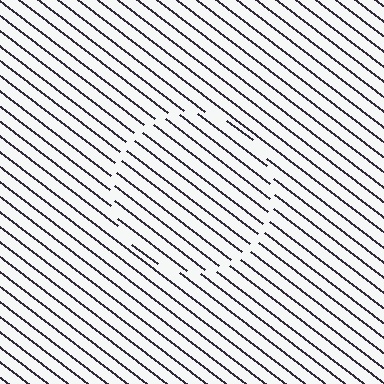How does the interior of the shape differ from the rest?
The interior of the shape contains the same grating, shifted by half a period — the contour is defined by the phase discontinuity where line-ends from the inner and outer gratings abut.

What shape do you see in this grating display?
An illusory circle. The interior of the shape contains the same grating, shifted by half a period — the contour is defined by the phase discontinuity where line-ends from the inner and outer gratings abut.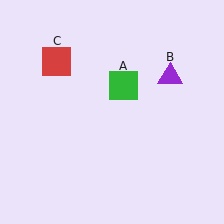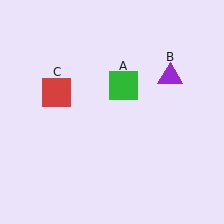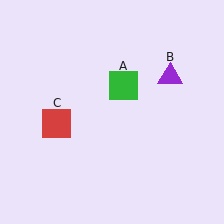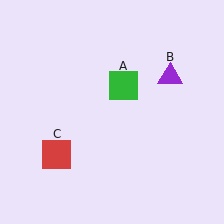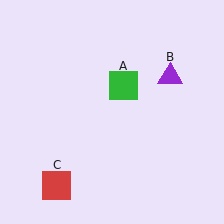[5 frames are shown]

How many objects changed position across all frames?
1 object changed position: red square (object C).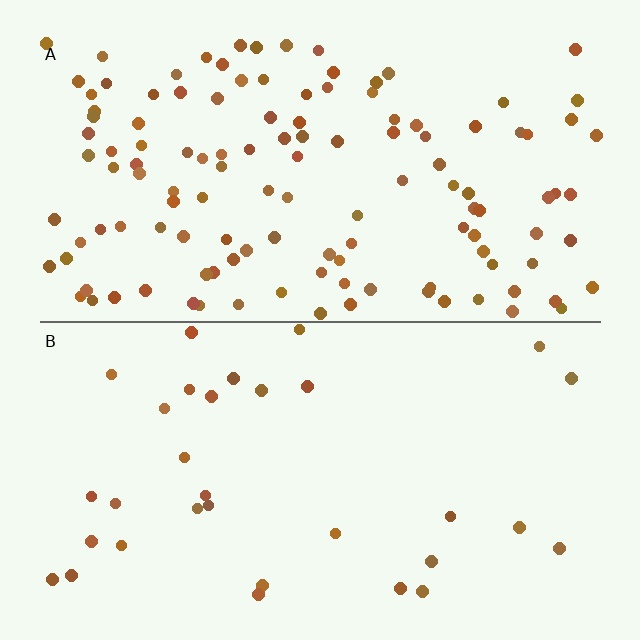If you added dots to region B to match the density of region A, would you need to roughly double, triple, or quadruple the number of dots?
Approximately quadruple.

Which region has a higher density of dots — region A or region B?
A (the top).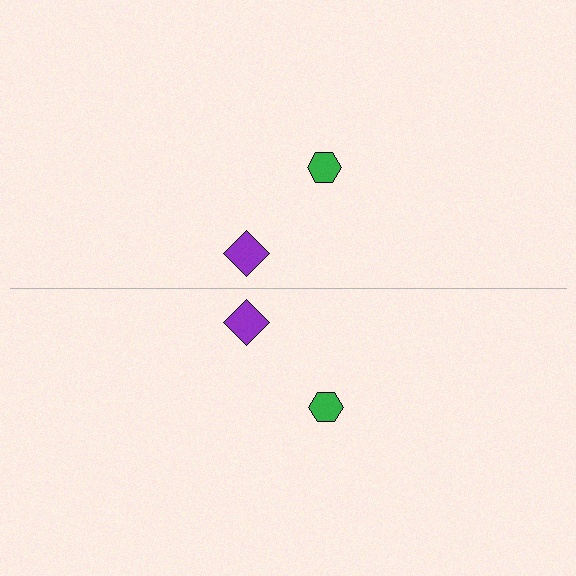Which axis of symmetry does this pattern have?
The pattern has a horizontal axis of symmetry running through the center of the image.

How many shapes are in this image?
There are 4 shapes in this image.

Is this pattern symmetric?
Yes, this pattern has bilateral (reflection) symmetry.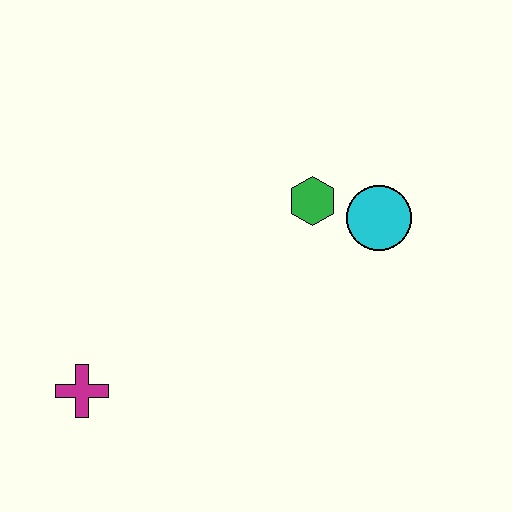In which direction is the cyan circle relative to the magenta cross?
The cyan circle is to the right of the magenta cross.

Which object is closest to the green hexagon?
The cyan circle is closest to the green hexagon.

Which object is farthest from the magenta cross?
The cyan circle is farthest from the magenta cross.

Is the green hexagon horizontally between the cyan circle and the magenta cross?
Yes